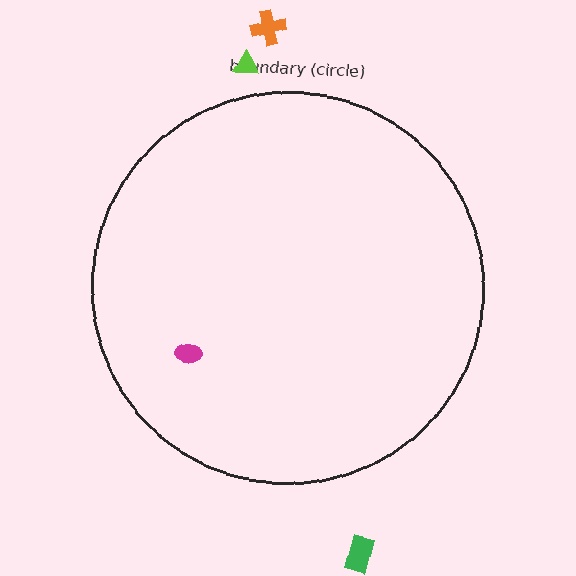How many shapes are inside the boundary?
1 inside, 3 outside.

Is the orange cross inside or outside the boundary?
Outside.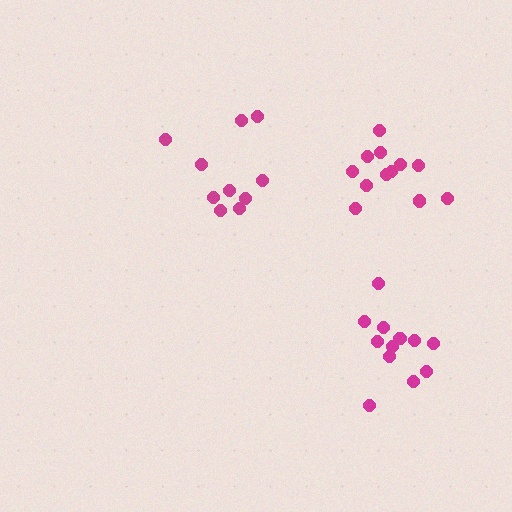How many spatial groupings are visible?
There are 3 spatial groupings.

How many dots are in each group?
Group 1: 12 dots, Group 2: 10 dots, Group 3: 12 dots (34 total).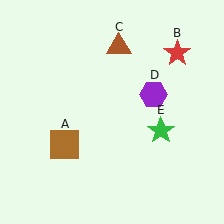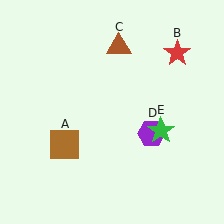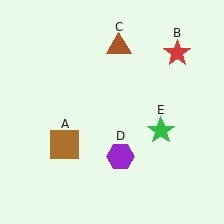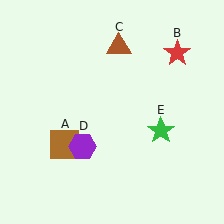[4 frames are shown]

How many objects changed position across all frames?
1 object changed position: purple hexagon (object D).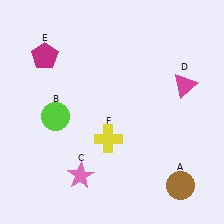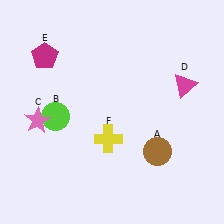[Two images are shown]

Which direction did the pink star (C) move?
The pink star (C) moved up.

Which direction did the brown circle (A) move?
The brown circle (A) moved up.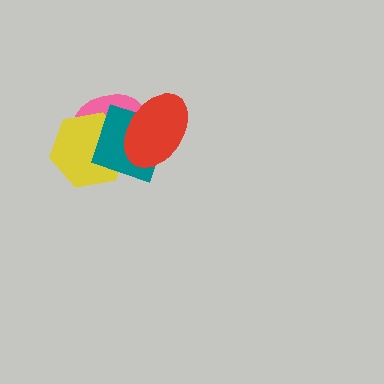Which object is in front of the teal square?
The red ellipse is in front of the teal square.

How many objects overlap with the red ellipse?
3 objects overlap with the red ellipse.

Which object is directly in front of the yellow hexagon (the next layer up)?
The teal square is directly in front of the yellow hexagon.